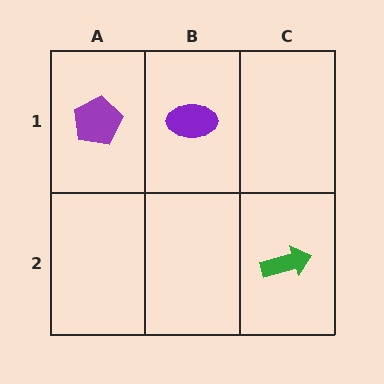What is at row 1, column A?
A purple pentagon.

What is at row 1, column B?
A purple ellipse.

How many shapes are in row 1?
2 shapes.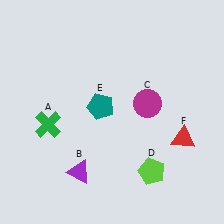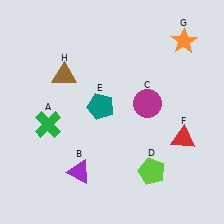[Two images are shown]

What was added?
An orange star (G), a brown triangle (H) were added in Image 2.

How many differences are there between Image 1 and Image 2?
There are 2 differences between the two images.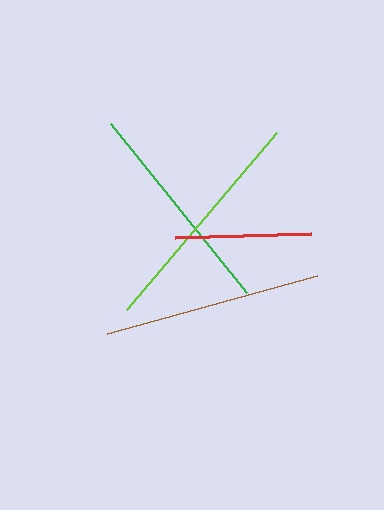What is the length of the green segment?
The green segment is approximately 216 pixels long.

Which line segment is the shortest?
The red line is the shortest at approximately 136 pixels.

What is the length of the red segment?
The red segment is approximately 136 pixels long.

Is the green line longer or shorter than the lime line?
The lime line is longer than the green line.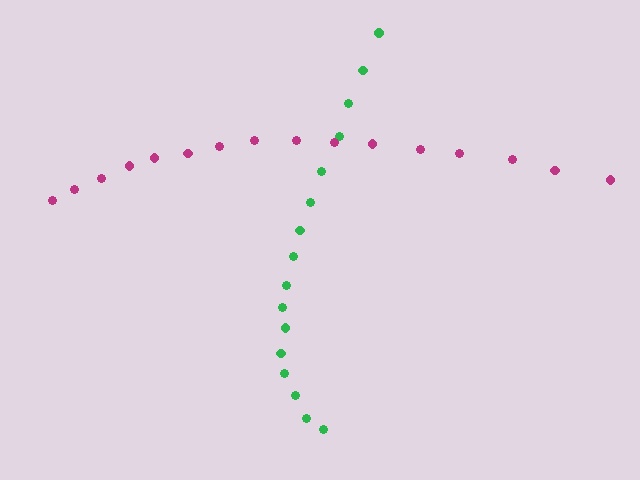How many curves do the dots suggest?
There are 2 distinct paths.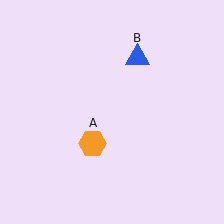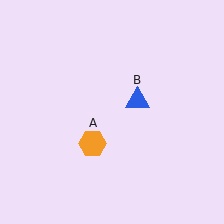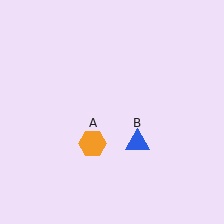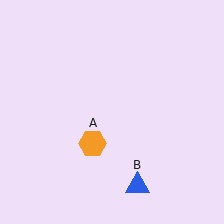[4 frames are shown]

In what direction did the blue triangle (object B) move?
The blue triangle (object B) moved down.